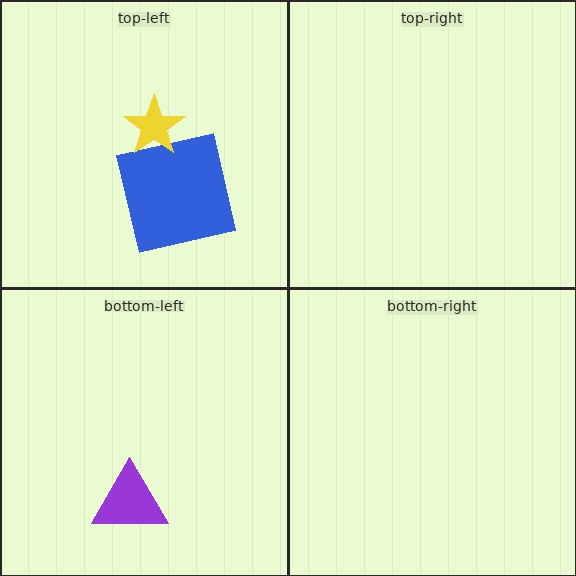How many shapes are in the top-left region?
2.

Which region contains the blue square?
The top-left region.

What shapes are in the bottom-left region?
The purple triangle.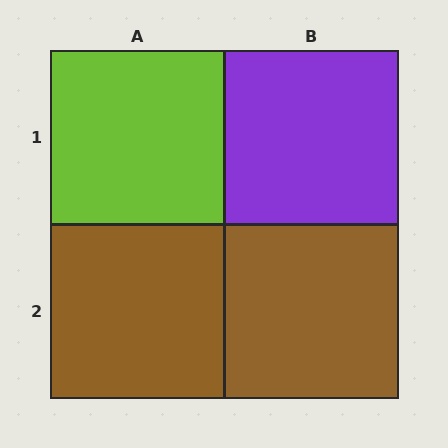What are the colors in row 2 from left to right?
Brown, brown.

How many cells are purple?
1 cell is purple.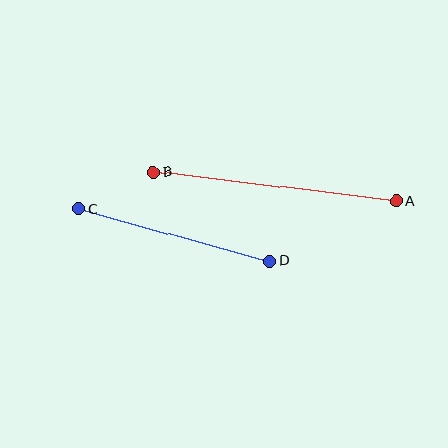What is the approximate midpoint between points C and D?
The midpoint is at approximately (174, 235) pixels.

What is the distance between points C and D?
The distance is approximately 199 pixels.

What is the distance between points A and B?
The distance is approximately 244 pixels.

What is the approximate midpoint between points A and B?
The midpoint is at approximately (275, 187) pixels.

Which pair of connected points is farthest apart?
Points A and B are farthest apart.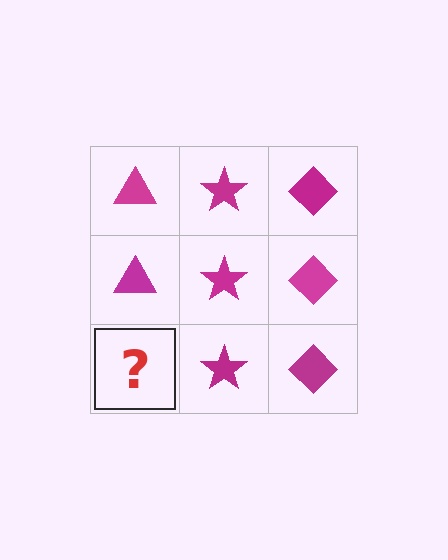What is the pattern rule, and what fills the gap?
The rule is that each column has a consistent shape. The gap should be filled with a magenta triangle.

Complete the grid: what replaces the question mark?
The question mark should be replaced with a magenta triangle.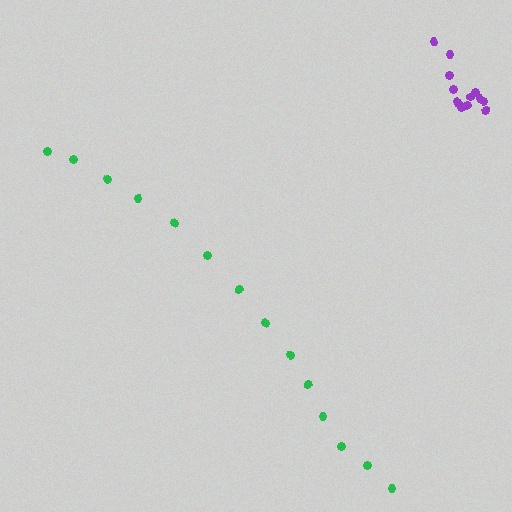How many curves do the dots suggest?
There are 2 distinct paths.